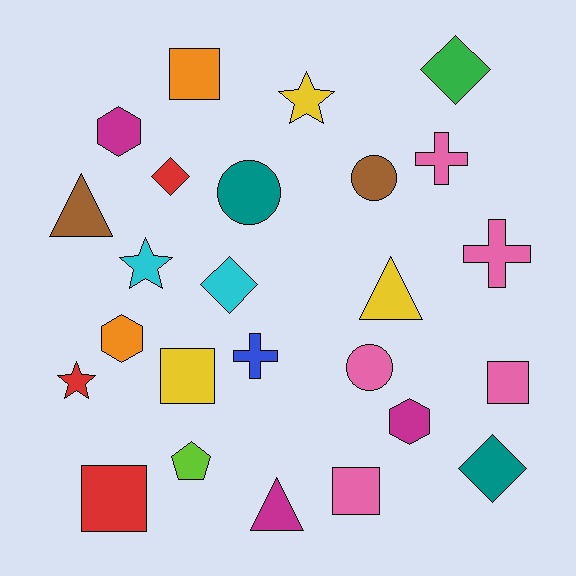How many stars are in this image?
There are 3 stars.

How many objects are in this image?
There are 25 objects.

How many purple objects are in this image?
There are no purple objects.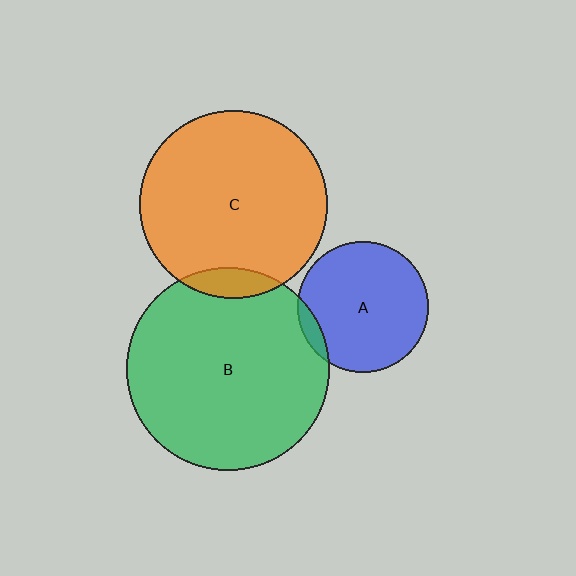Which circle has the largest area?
Circle B (green).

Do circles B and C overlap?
Yes.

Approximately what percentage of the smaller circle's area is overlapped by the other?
Approximately 10%.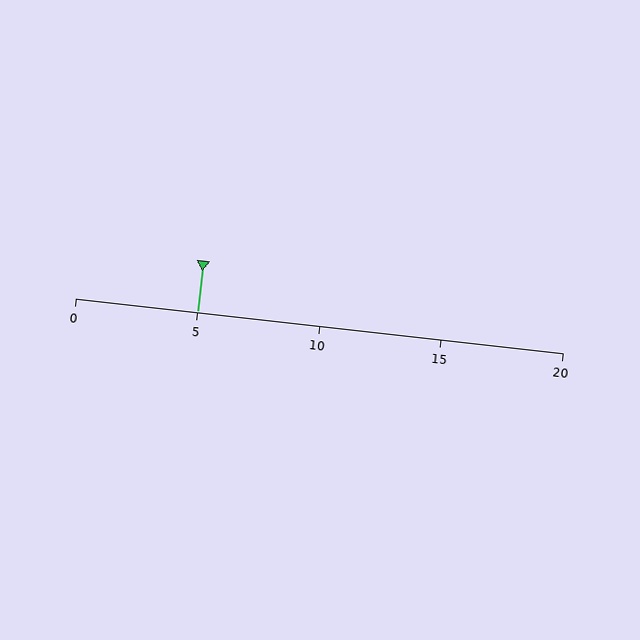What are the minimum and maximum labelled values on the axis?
The axis runs from 0 to 20.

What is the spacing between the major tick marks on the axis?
The major ticks are spaced 5 apart.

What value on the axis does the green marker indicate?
The marker indicates approximately 5.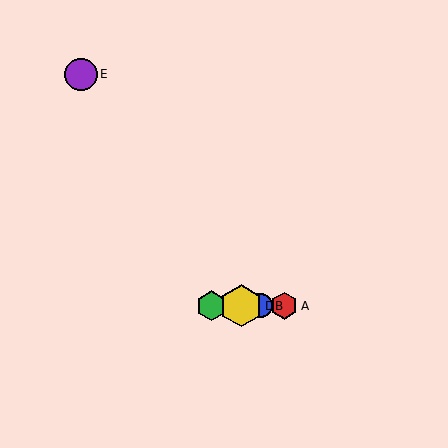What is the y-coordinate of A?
Object A is at y≈306.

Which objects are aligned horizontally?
Objects A, B, C, D are aligned horizontally.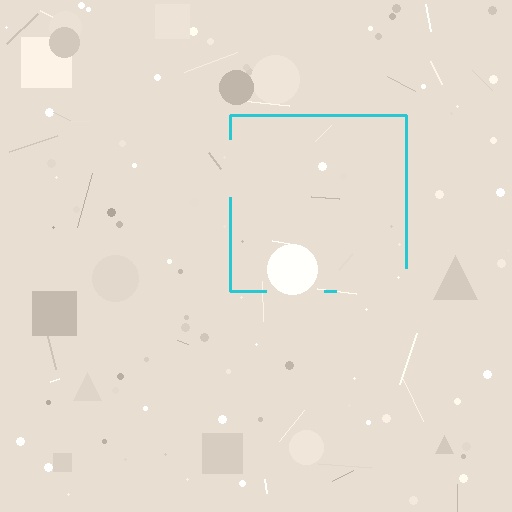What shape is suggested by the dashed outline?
The dashed outline suggests a square.